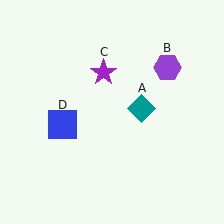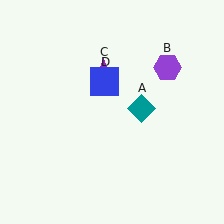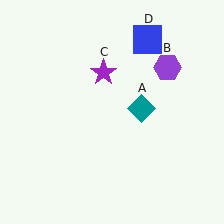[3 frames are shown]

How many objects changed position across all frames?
1 object changed position: blue square (object D).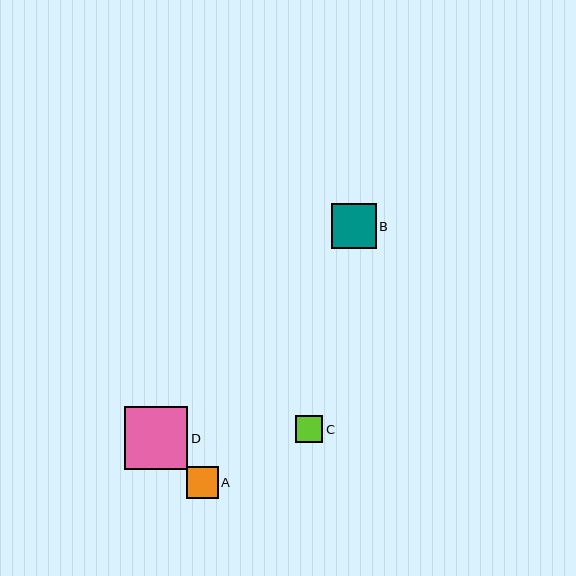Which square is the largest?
Square D is the largest with a size of approximately 63 pixels.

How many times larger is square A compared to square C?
Square A is approximately 1.2 times the size of square C.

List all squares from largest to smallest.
From largest to smallest: D, B, A, C.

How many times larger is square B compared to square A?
Square B is approximately 1.4 times the size of square A.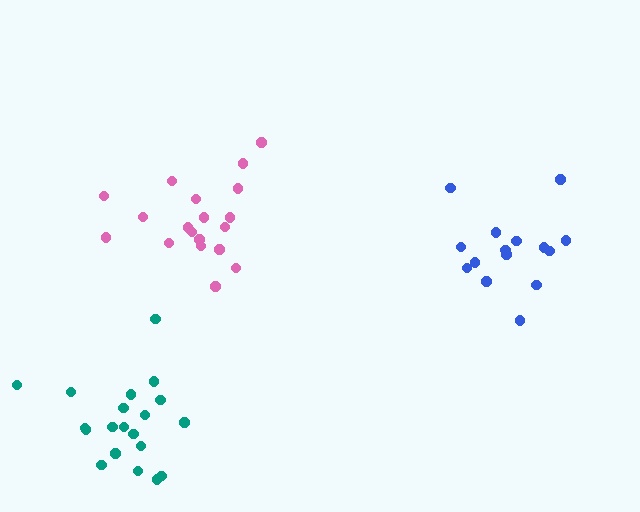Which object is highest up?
The pink cluster is topmost.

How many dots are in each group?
Group 1: 15 dots, Group 2: 20 dots, Group 3: 20 dots (55 total).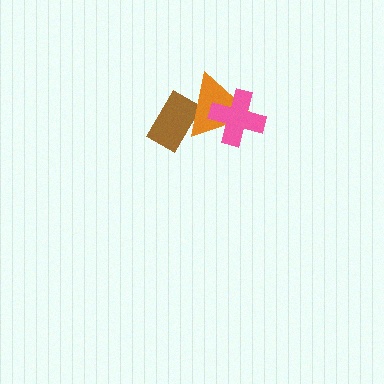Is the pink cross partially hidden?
No, no other shape covers it.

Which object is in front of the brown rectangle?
The orange triangle is in front of the brown rectangle.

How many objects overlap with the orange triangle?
2 objects overlap with the orange triangle.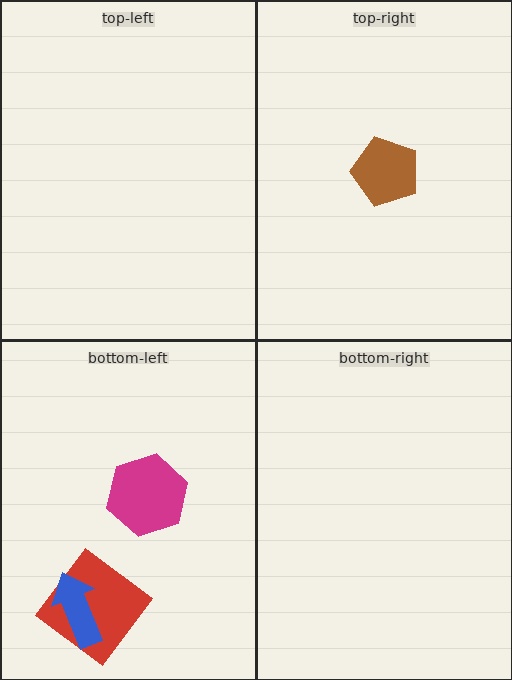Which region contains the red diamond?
The bottom-left region.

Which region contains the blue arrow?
The bottom-left region.